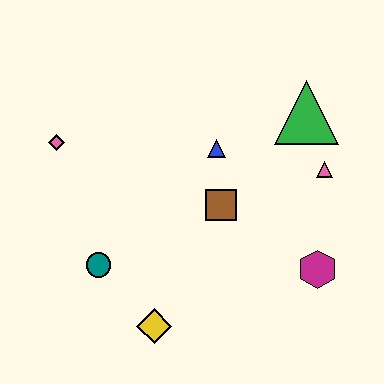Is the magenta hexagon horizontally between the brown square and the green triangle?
No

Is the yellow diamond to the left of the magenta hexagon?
Yes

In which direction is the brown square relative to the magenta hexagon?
The brown square is to the left of the magenta hexagon.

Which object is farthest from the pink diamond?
The magenta hexagon is farthest from the pink diamond.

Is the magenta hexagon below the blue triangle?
Yes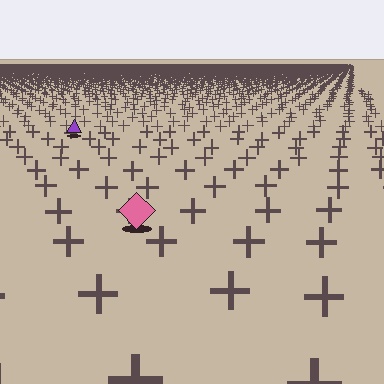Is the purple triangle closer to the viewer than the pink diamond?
No. The pink diamond is closer — you can tell from the texture gradient: the ground texture is coarser near it.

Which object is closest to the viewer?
The pink diamond is closest. The texture marks near it are larger and more spread out.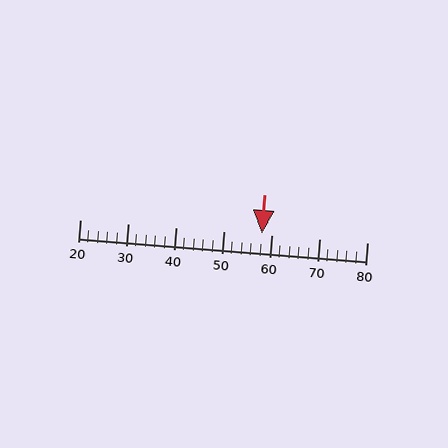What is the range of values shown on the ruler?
The ruler shows values from 20 to 80.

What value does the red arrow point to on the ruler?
The red arrow points to approximately 58.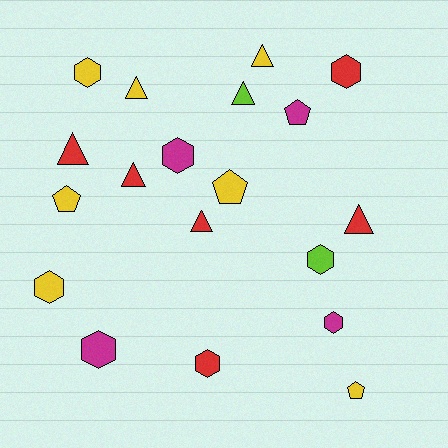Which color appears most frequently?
Yellow, with 7 objects.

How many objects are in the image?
There are 19 objects.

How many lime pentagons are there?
There are no lime pentagons.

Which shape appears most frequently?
Hexagon, with 8 objects.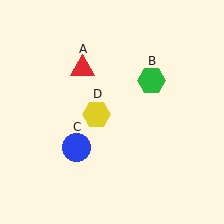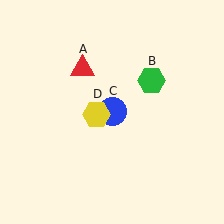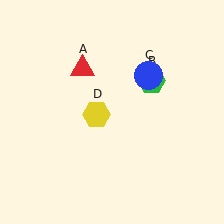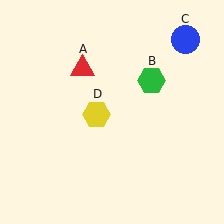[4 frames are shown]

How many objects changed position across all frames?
1 object changed position: blue circle (object C).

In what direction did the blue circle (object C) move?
The blue circle (object C) moved up and to the right.